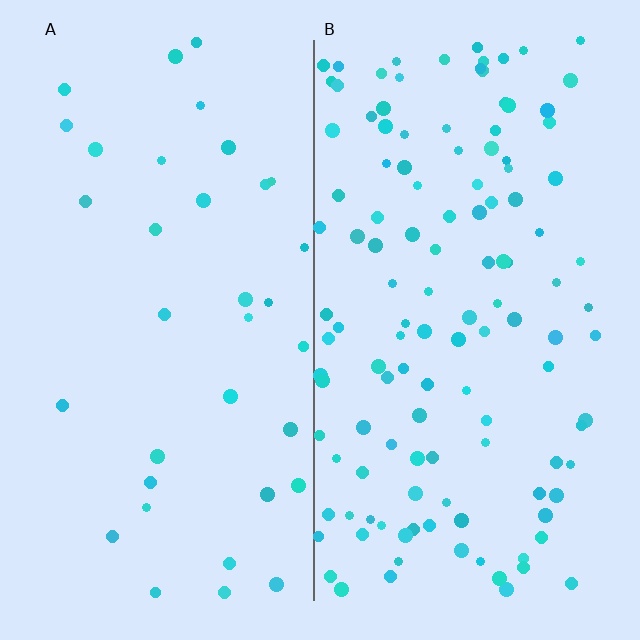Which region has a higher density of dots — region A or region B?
B (the right).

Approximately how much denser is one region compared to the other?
Approximately 3.5× — region B over region A.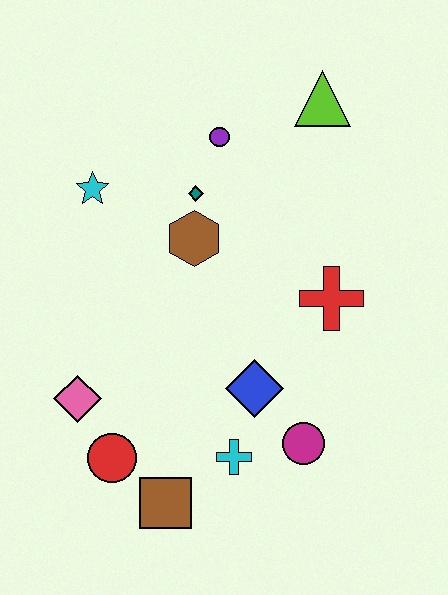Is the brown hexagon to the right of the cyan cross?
No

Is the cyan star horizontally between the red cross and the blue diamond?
No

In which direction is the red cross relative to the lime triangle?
The red cross is below the lime triangle.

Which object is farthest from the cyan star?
The magenta circle is farthest from the cyan star.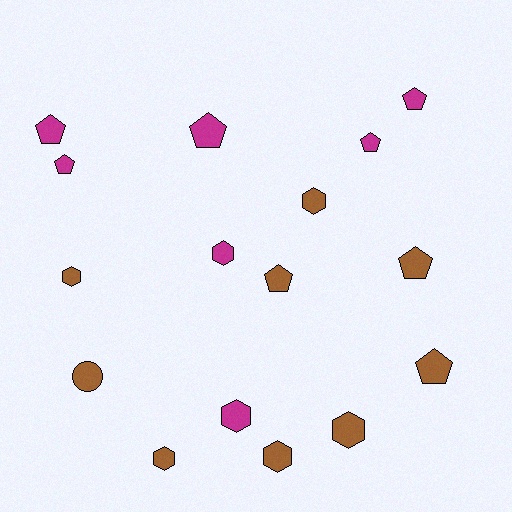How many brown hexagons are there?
There are 5 brown hexagons.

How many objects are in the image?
There are 16 objects.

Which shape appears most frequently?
Pentagon, with 8 objects.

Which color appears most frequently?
Brown, with 9 objects.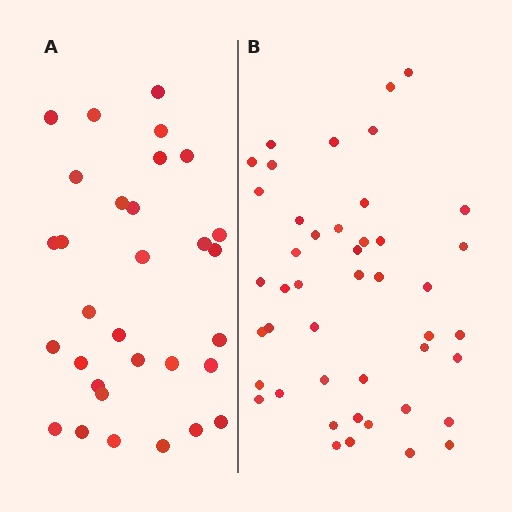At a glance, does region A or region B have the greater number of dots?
Region B (the right region) has more dots.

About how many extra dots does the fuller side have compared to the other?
Region B has approximately 15 more dots than region A.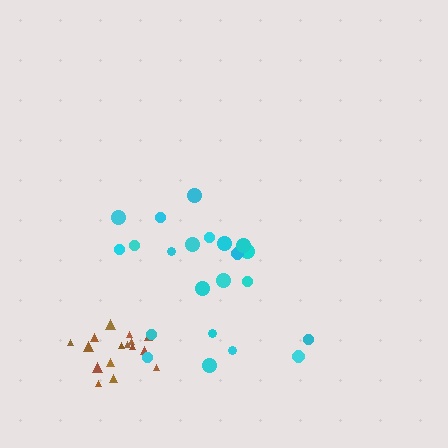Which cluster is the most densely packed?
Brown.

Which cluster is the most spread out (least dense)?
Cyan.